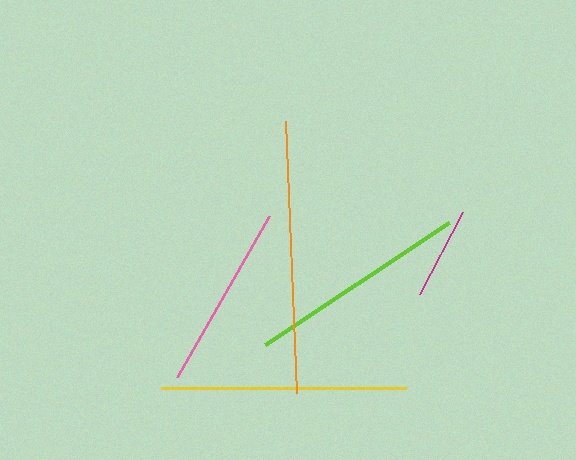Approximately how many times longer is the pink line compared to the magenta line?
The pink line is approximately 2.0 times the length of the magenta line.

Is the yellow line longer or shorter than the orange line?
The orange line is longer than the yellow line.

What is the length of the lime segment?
The lime segment is approximately 222 pixels long.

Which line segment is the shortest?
The magenta line is the shortest at approximately 93 pixels.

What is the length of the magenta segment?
The magenta segment is approximately 93 pixels long.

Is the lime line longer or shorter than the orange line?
The orange line is longer than the lime line.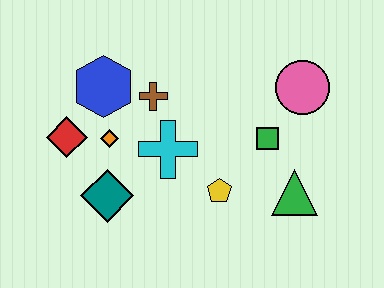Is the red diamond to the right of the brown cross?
No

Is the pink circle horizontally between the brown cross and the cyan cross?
No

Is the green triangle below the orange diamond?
Yes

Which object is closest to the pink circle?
The green square is closest to the pink circle.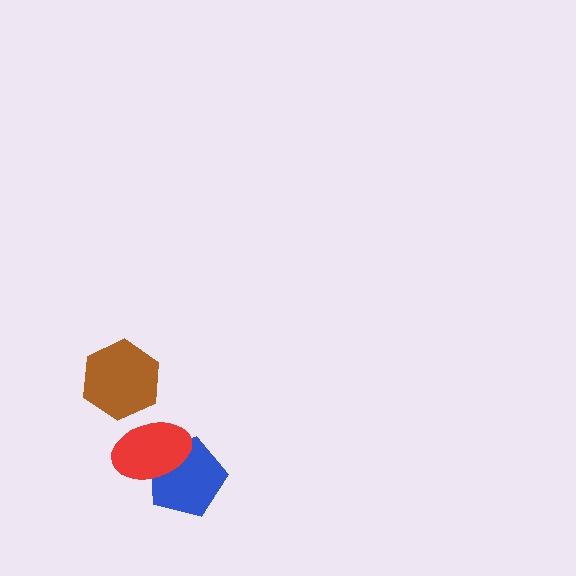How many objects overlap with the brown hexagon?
0 objects overlap with the brown hexagon.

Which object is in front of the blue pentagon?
The red ellipse is in front of the blue pentagon.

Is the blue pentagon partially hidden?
Yes, it is partially covered by another shape.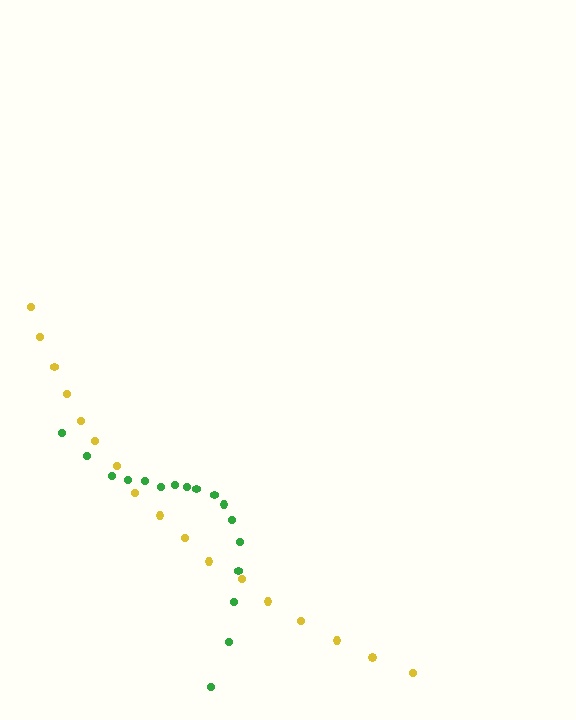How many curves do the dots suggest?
There are 2 distinct paths.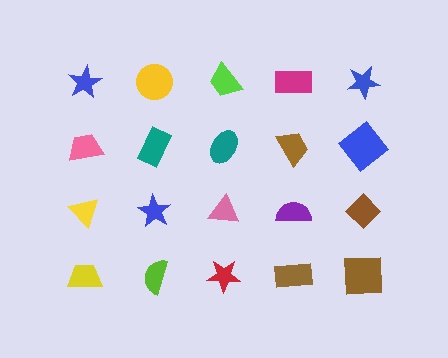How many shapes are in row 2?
5 shapes.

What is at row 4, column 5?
A brown square.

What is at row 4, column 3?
A red star.